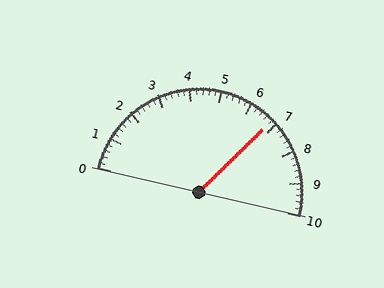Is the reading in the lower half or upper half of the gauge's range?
The reading is in the upper half of the range (0 to 10).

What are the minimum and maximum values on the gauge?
The gauge ranges from 0 to 10.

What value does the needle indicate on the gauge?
The needle indicates approximately 6.8.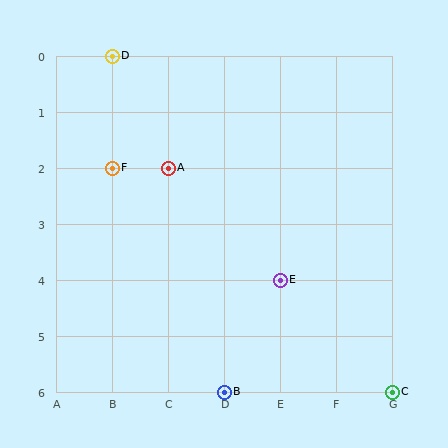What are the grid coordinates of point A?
Point A is at grid coordinates (C, 2).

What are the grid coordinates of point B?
Point B is at grid coordinates (D, 6).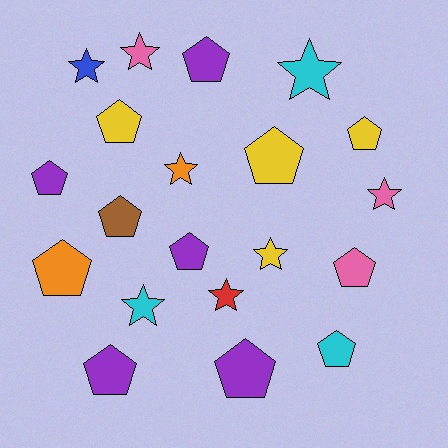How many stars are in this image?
There are 8 stars.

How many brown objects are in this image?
There is 1 brown object.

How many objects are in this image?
There are 20 objects.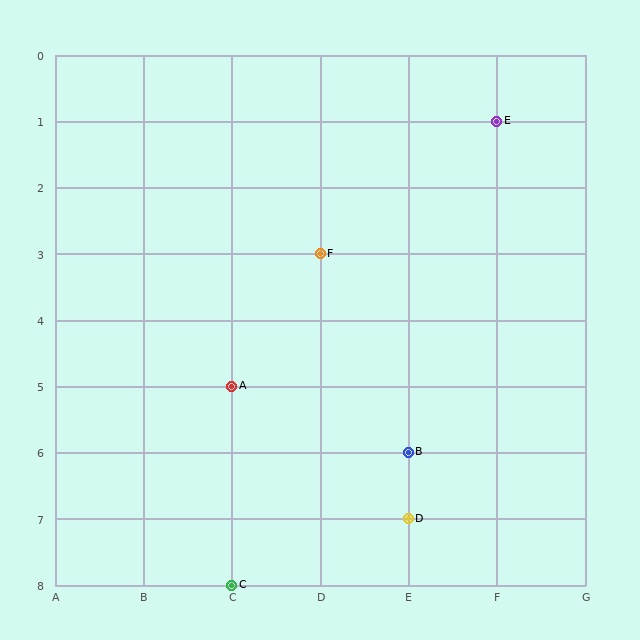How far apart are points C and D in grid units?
Points C and D are 2 columns and 1 row apart (about 2.2 grid units diagonally).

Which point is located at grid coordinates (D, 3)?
Point F is at (D, 3).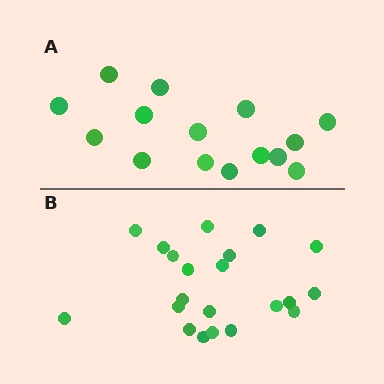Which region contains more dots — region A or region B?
Region B (the bottom region) has more dots.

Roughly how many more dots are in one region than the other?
Region B has about 6 more dots than region A.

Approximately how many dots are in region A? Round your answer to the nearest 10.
About 20 dots. (The exact count is 15, which rounds to 20.)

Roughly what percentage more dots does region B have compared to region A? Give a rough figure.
About 40% more.